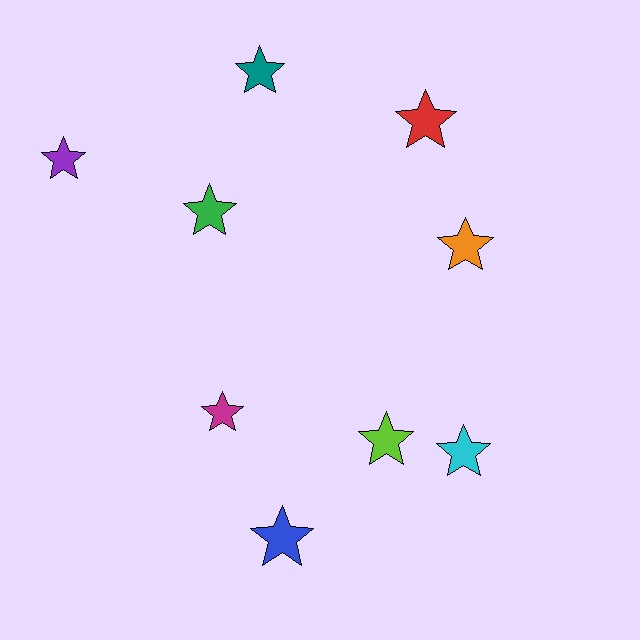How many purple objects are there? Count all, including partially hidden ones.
There is 1 purple object.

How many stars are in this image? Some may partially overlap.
There are 9 stars.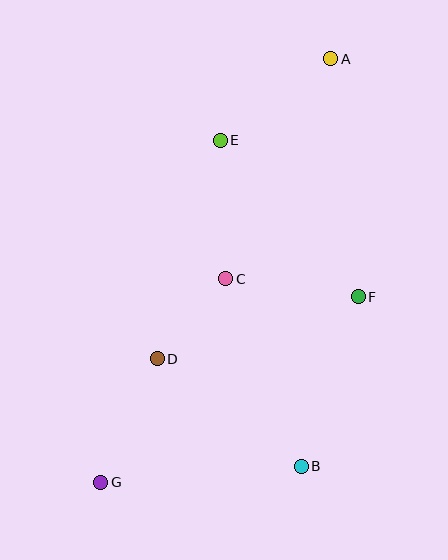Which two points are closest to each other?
Points C and D are closest to each other.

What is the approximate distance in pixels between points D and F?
The distance between D and F is approximately 210 pixels.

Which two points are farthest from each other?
Points A and G are farthest from each other.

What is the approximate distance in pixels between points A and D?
The distance between A and D is approximately 347 pixels.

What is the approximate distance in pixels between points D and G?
The distance between D and G is approximately 136 pixels.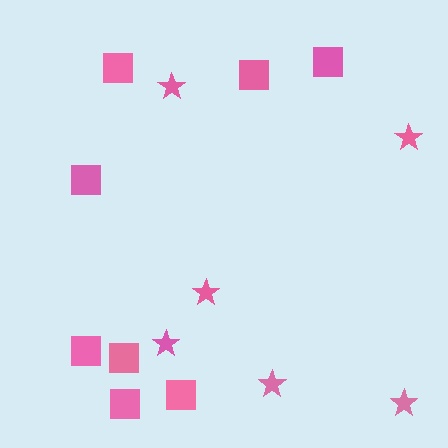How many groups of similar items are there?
There are 2 groups: one group of stars (6) and one group of squares (8).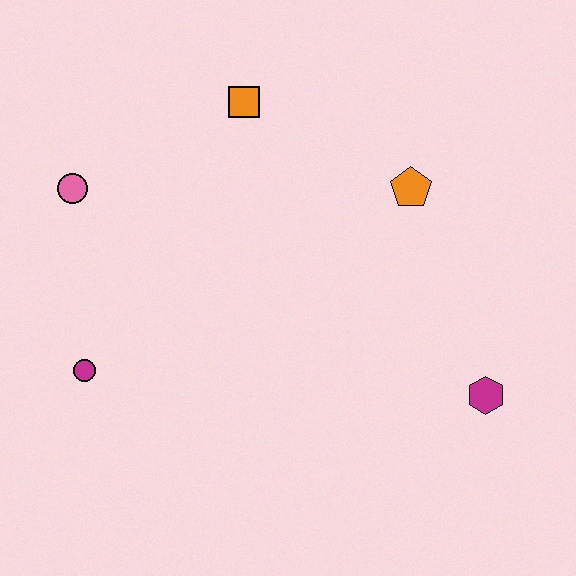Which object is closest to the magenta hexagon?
The orange pentagon is closest to the magenta hexagon.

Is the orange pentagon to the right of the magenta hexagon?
No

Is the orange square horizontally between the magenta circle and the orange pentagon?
Yes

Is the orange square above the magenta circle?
Yes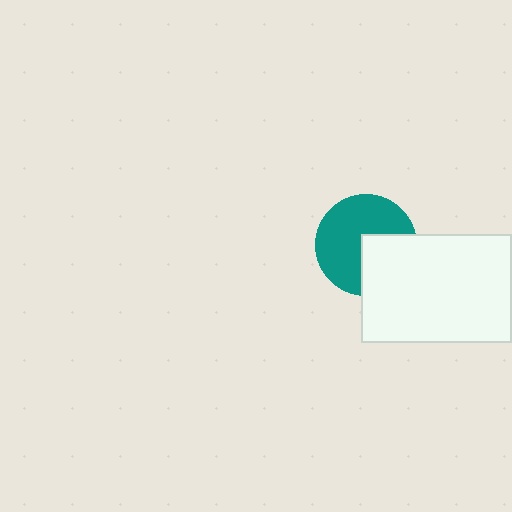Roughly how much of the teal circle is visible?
About half of it is visible (roughly 64%).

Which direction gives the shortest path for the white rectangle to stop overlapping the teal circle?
Moving toward the lower-right gives the shortest separation.